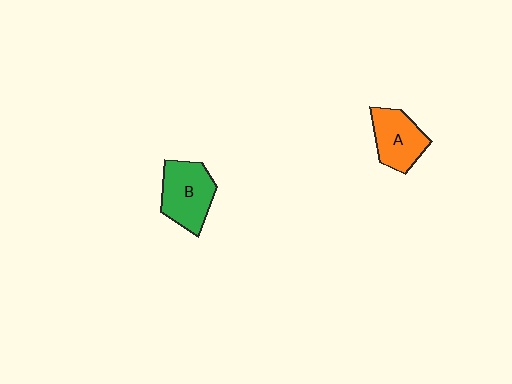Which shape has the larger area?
Shape B (green).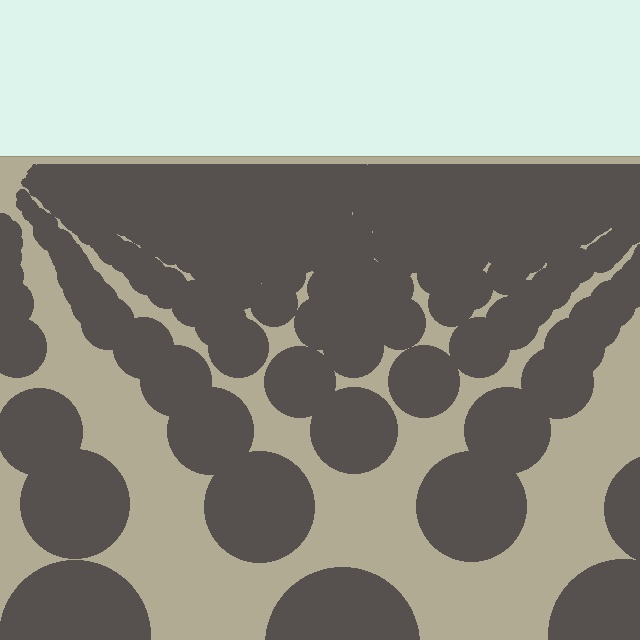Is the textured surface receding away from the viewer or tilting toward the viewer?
The surface is receding away from the viewer. Texture elements get smaller and denser toward the top.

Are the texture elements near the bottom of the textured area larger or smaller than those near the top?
Larger. Near the bottom, elements are closer to the viewer and appear at a bigger on-screen size.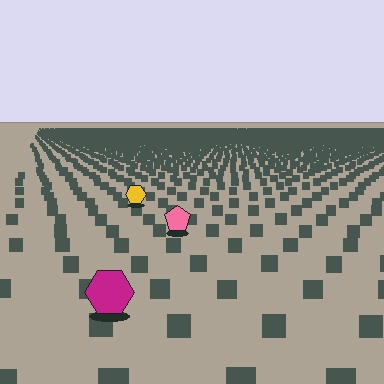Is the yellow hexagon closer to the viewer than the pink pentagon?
No. The pink pentagon is closer — you can tell from the texture gradient: the ground texture is coarser near it.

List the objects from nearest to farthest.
From nearest to farthest: the magenta hexagon, the pink pentagon, the yellow hexagon.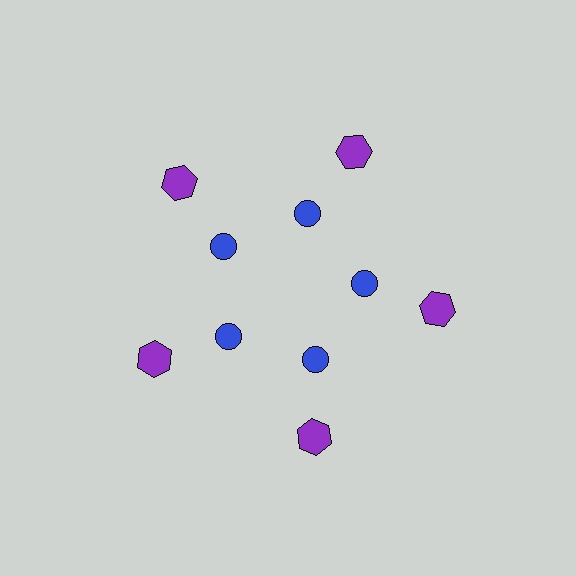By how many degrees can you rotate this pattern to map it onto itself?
The pattern maps onto itself every 72 degrees of rotation.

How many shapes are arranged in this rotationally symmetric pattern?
There are 10 shapes, arranged in 5 groups of 2.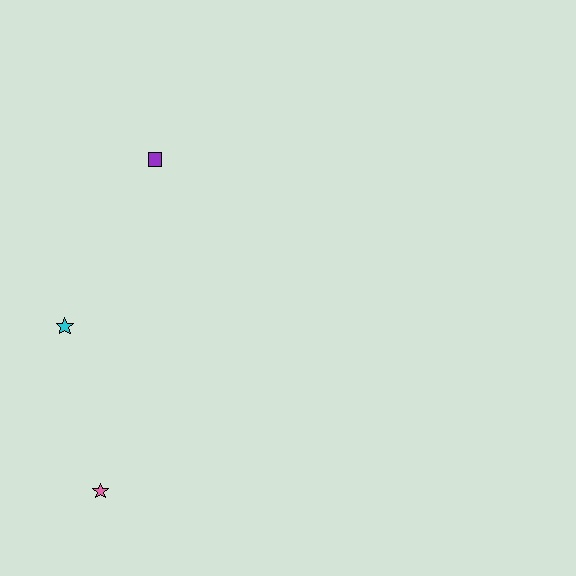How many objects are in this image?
There are 3 objects.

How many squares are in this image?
There is 1 square.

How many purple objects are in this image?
There is 1 purple object.